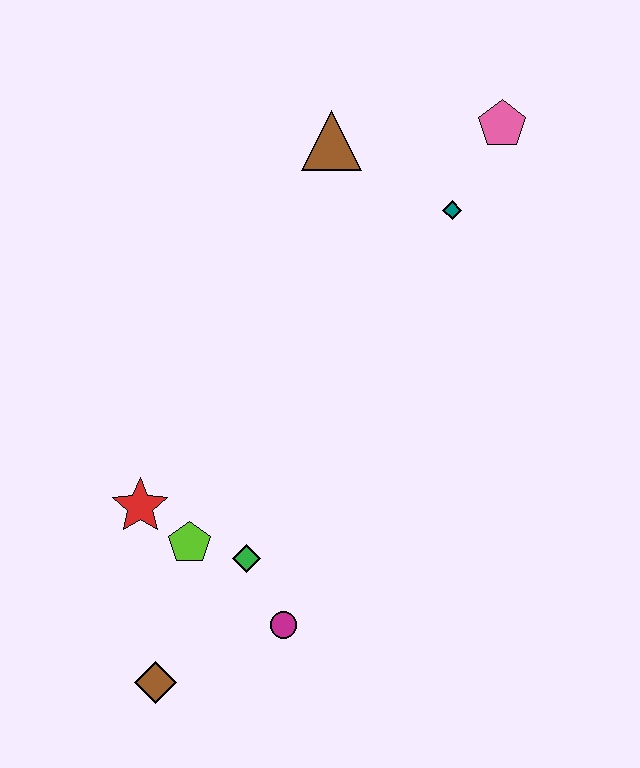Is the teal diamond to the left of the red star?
No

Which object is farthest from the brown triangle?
The brown diamond is farthest from the brown triangle.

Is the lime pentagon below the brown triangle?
Yes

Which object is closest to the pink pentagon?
The teal diamond is closest to the pink pentagon.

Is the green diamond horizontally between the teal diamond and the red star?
Yes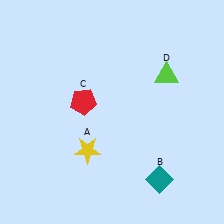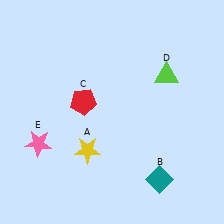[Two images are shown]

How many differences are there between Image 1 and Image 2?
There is 1 difference between the two images.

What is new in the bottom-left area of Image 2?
A pink star (E) was added in the bottom-left area of Image 2.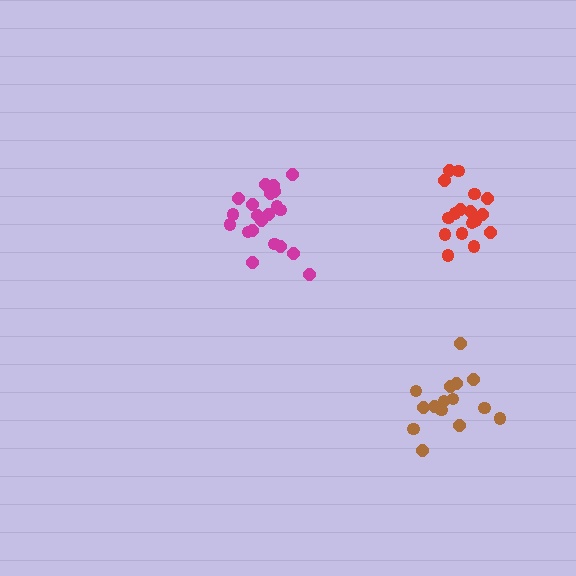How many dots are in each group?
Group 1: 21 dots, Group 2: 15 dots, Group 3: 17 dots (53 total).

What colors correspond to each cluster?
The clusters are colored: magenta, brown, red.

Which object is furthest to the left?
The magenta cluster is leftmost.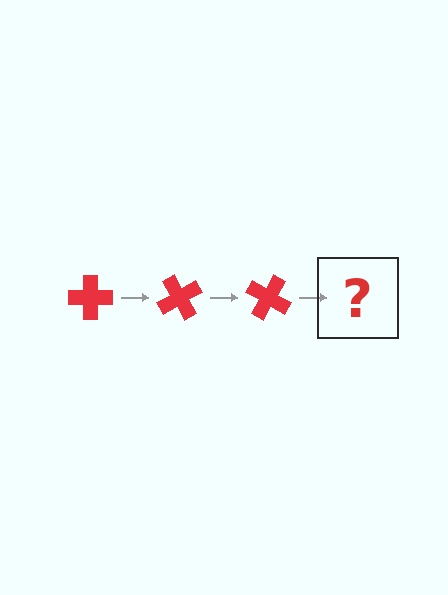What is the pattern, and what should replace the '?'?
The pattern is that the cross rotates 60 degrees each step. The '?' should be a red cross rotated 180 degrees.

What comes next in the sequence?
The next element should be a red cross rotated 180 degrees.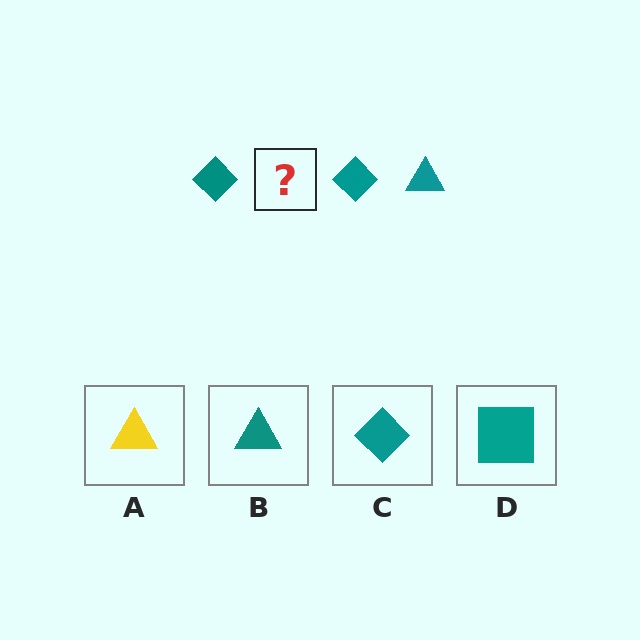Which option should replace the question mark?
Option B.